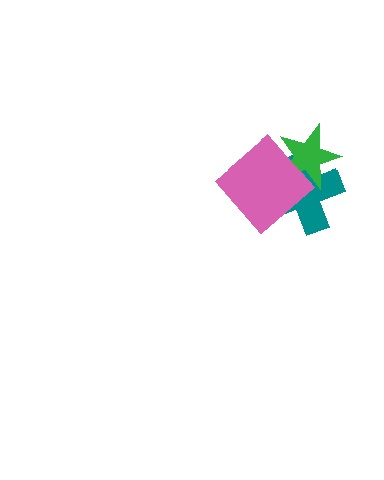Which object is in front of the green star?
The pink diamond is in front of the green star.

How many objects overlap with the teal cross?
2 objects overlap with the teal cross.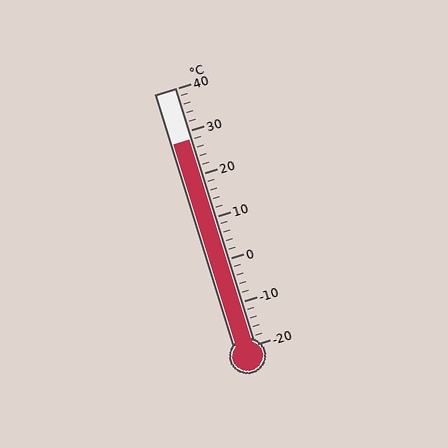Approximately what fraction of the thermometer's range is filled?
The thermometer is filled to approximately 80% of its range.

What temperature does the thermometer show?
The thermometer shows approximately 28°C.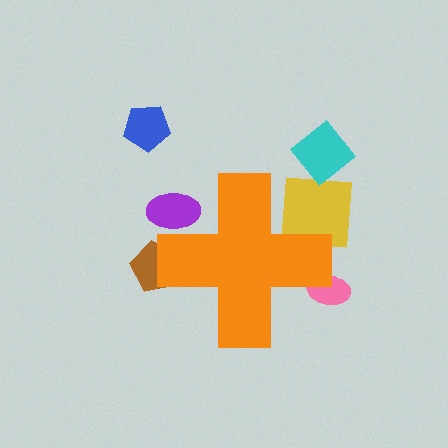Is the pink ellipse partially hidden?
Yes, the pink ellipse is partially hidden behind the orange cross.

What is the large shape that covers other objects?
An orange cross.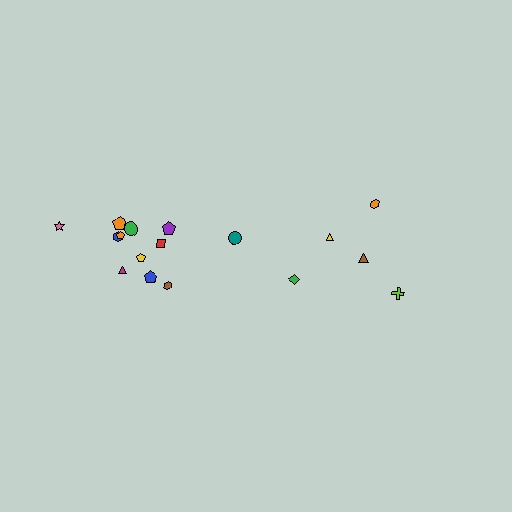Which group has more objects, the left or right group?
The left group.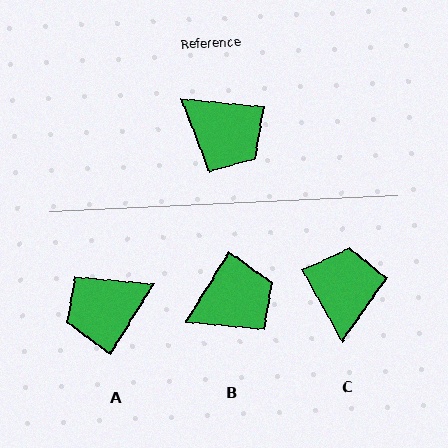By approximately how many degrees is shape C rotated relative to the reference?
Approximately 124 degrees counter-clockwise.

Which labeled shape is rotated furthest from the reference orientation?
C, about 124 degrees away.